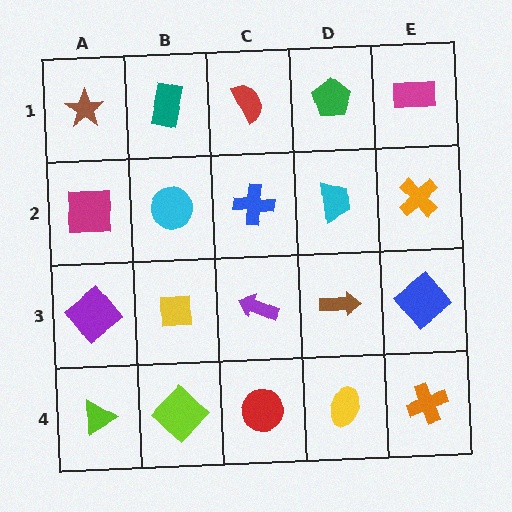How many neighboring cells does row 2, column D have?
4.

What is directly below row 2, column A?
A purple diamond.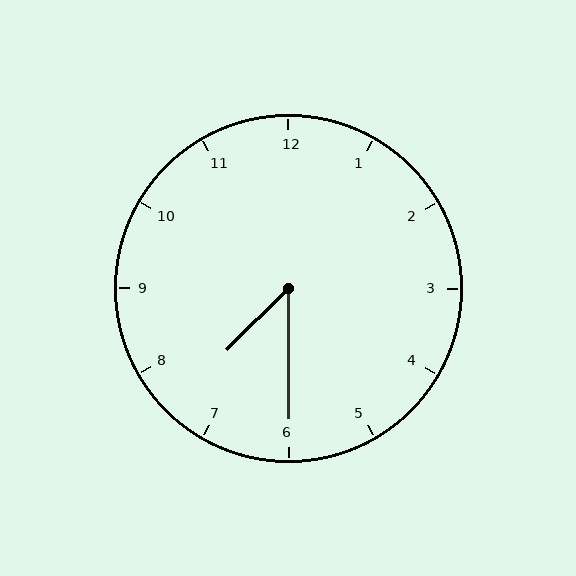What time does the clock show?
7:30.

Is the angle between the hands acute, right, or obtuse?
It is acute.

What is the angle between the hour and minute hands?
Approximately 45 degrees.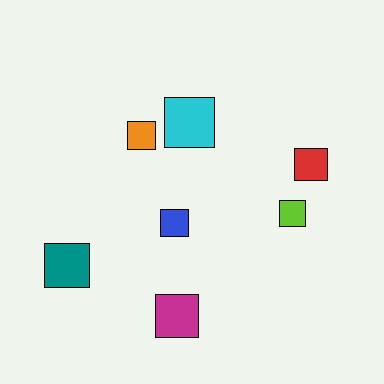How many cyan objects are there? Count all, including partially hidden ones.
There is 1 cyan object.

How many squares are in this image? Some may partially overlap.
There are 7 squares.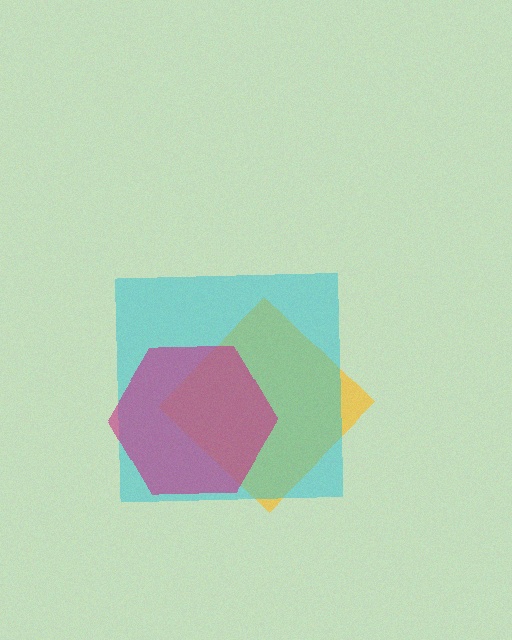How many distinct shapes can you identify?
There are 3 distinct shapes: a yellow diamond, a cyan square, a magenta hexagon.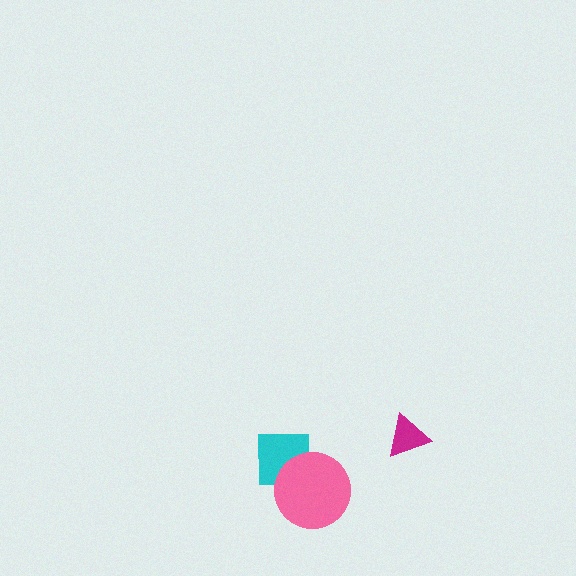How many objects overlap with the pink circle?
1 object overlaps with the pink circle.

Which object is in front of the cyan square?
The pink circle is in front of the cyan square.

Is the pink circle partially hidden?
No, no other shape covers it.